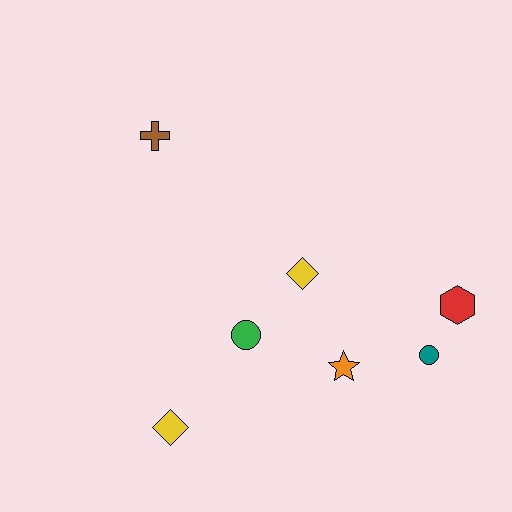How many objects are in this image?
There are 7 objects.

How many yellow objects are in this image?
There are 2 yellow objects.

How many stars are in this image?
There is 1 star.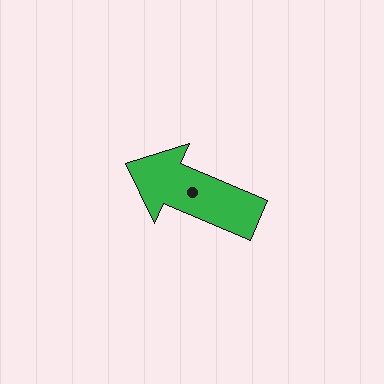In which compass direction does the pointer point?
Northwest.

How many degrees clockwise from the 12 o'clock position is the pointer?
Approximately 293 degrees.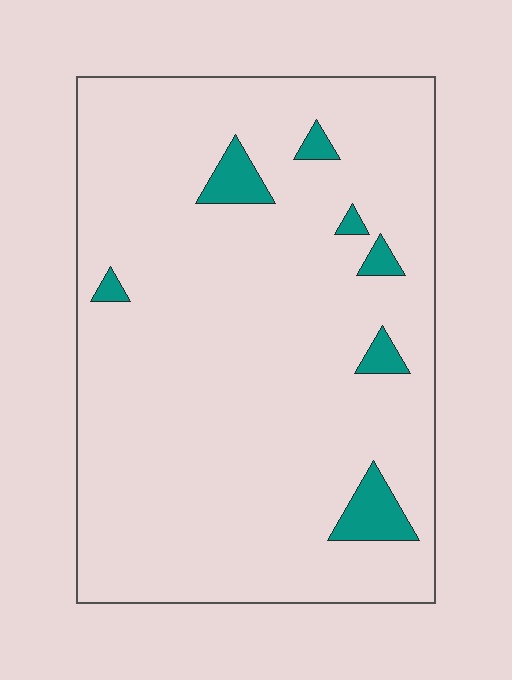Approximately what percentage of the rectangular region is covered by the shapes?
Approximately 5%.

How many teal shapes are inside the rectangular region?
7.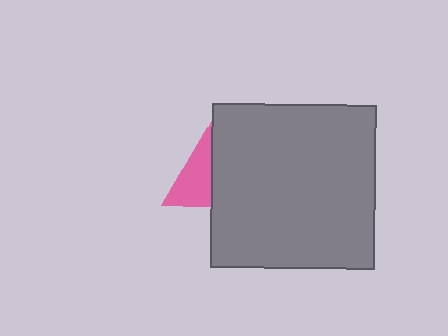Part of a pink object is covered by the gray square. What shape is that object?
It is a triangle.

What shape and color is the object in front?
The object in front is a gray square.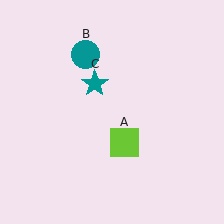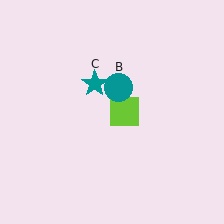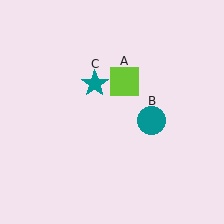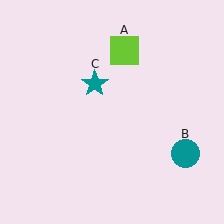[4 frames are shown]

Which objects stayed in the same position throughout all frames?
Teal star (object C) remained stationary.